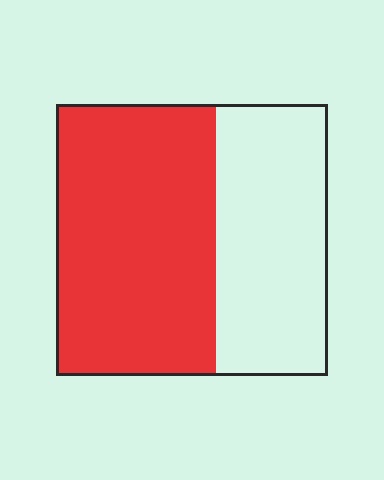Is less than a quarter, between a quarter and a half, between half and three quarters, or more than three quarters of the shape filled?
Between half and three quarters.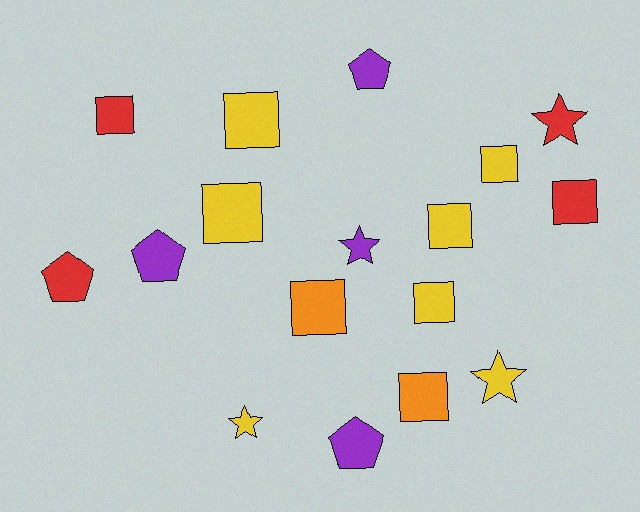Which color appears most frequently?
Yellow, with 7 objects.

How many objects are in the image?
There are 17 objects.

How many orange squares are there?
There are 2 orange squares.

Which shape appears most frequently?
Square, with 9 objects.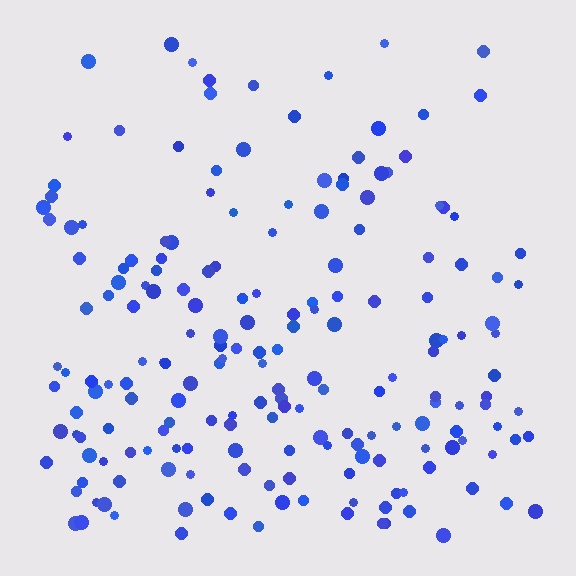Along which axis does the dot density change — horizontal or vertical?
Vertical.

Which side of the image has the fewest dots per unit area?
The top.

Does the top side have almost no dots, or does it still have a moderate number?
Still a moderate number, just noticeably fewer than the bottom.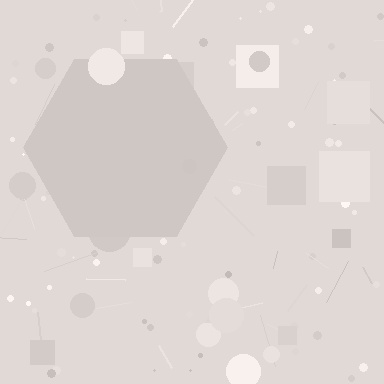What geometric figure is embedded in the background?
A hexagon is embedded in the background.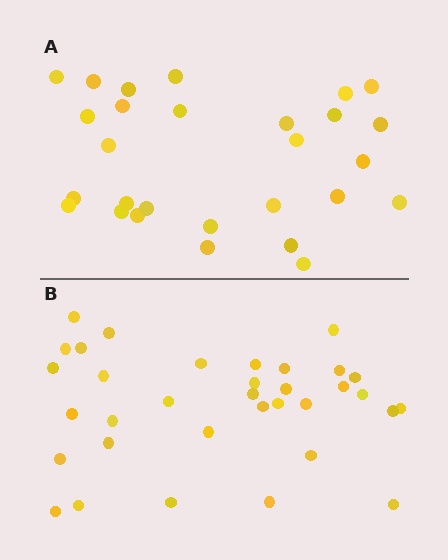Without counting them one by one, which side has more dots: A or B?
Region B (the bottom region) has more dots.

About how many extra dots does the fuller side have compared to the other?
Region B has about 6 more dots than region A.